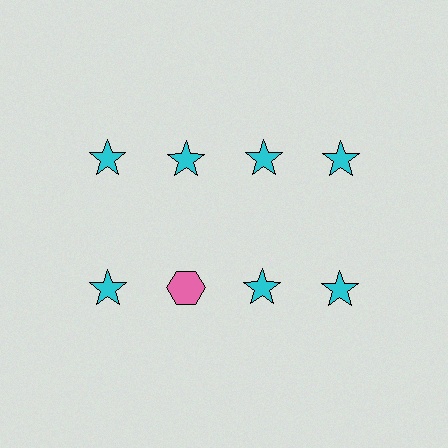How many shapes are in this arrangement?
There are 8 shapes arranged in a grid pattern.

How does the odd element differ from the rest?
It differs in both color (pink instead of cyan) and shape (hexagon instead of star).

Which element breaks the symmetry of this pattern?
The pink hexagon in the second row, second from left column breaks the symmetry. All other shapes are cyan stars.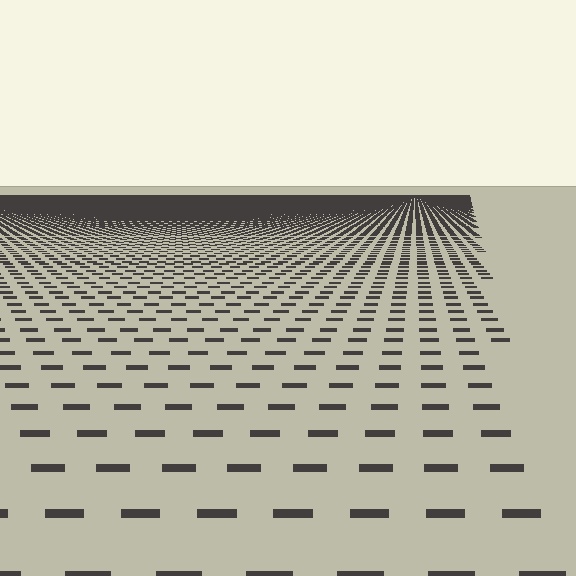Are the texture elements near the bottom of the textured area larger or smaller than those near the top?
Larger. Near the bottom, elements are closer to the viewer and appear at a bigger on-screen size.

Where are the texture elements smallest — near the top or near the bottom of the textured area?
Near the top.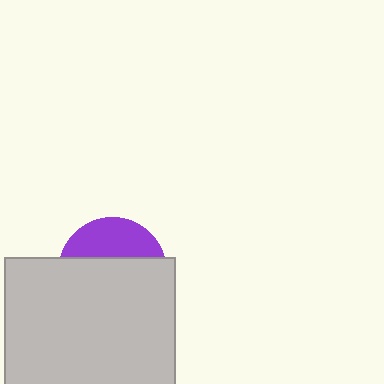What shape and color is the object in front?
The object in front is a light gray square.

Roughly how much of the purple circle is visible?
A small part of it is visible (roughly 33%).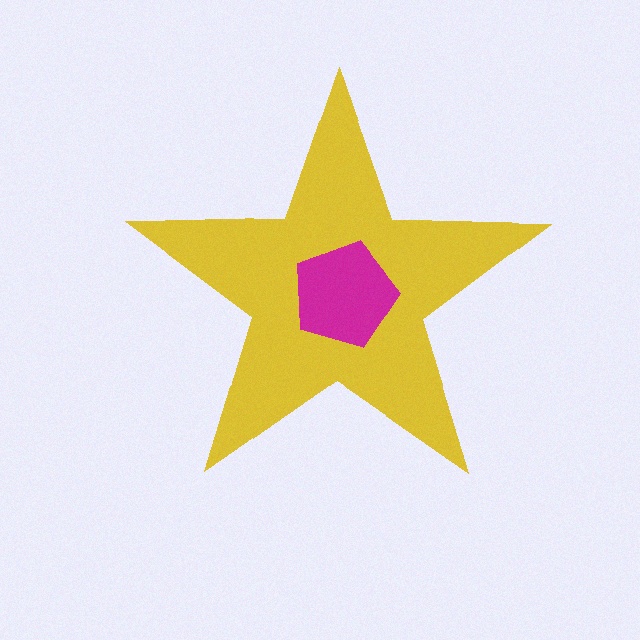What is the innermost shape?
The magenta pentagon.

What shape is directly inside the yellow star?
The magenta pentagon.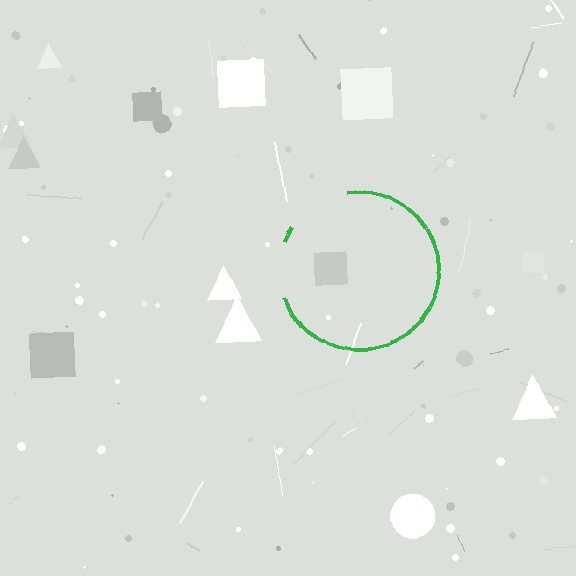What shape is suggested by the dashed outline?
The dashed outline suggests a circle.